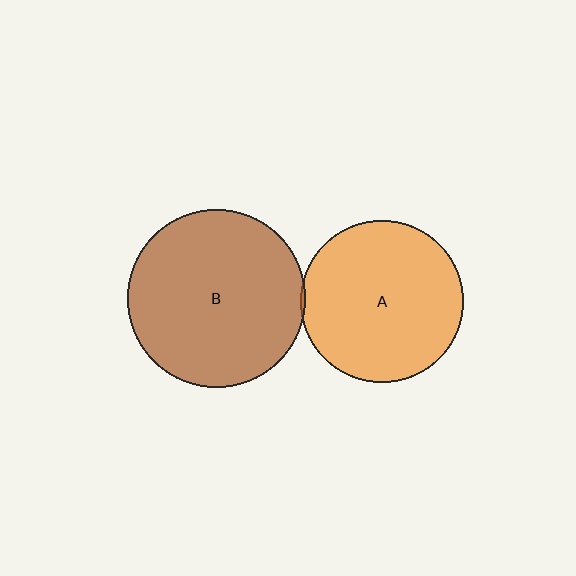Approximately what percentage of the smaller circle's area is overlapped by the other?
Approximately 5%.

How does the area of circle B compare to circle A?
Approximately 1.2 times.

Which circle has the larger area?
Circle B (brown).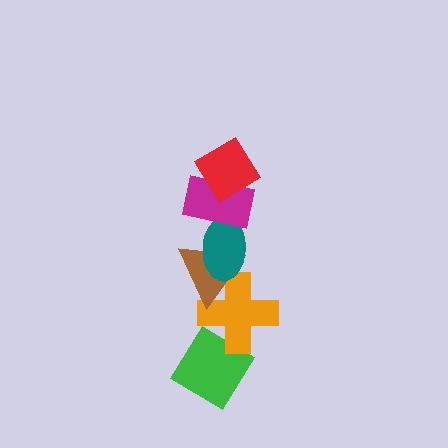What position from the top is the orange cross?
The orange cross is 5th from the top.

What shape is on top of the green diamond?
The orange cross is on top of the green diamond.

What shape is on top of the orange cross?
The brown triangle is on top of the orange cross.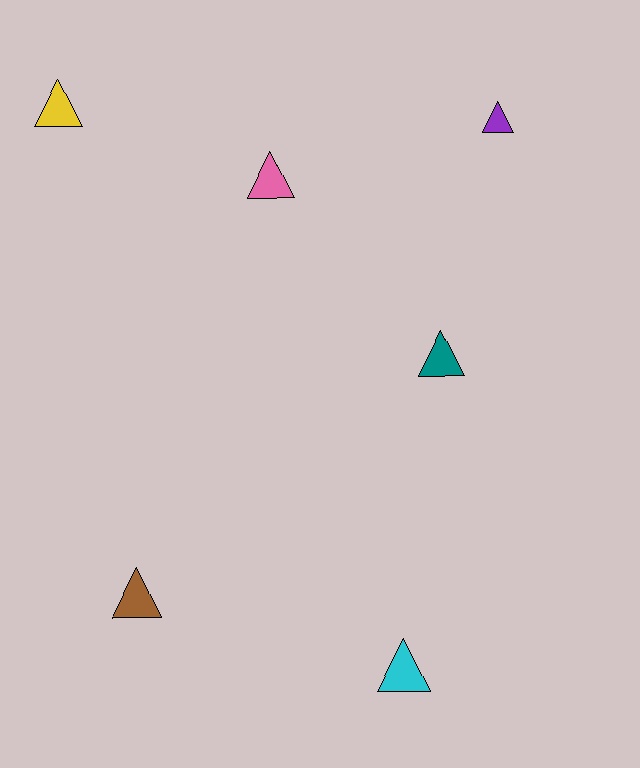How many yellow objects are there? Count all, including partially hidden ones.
There is 1 yellow object.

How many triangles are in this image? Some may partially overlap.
There are 6 triangles.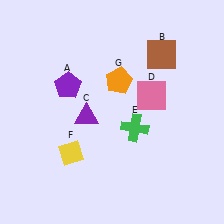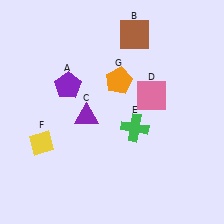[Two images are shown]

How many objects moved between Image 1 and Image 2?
2 objects moved between the two images.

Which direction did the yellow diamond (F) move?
The yellow diamond (F) moved left.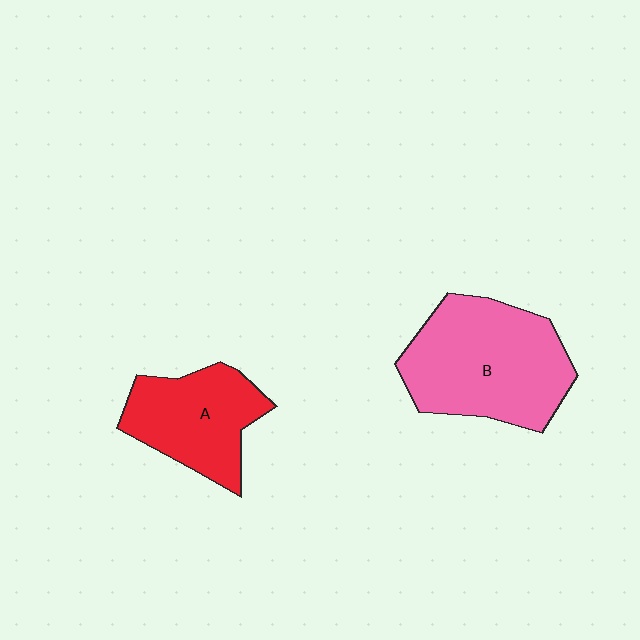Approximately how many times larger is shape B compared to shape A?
Approximately 1.5 times.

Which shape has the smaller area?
Shape A (red).